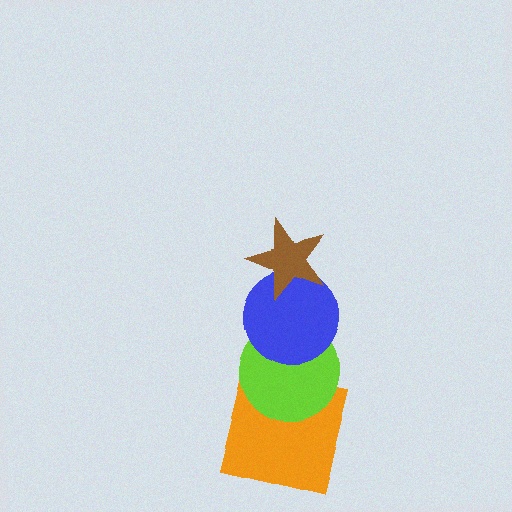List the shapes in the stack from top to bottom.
From top to bottom: the brown star, the blue circle, the lime circle, the orange square.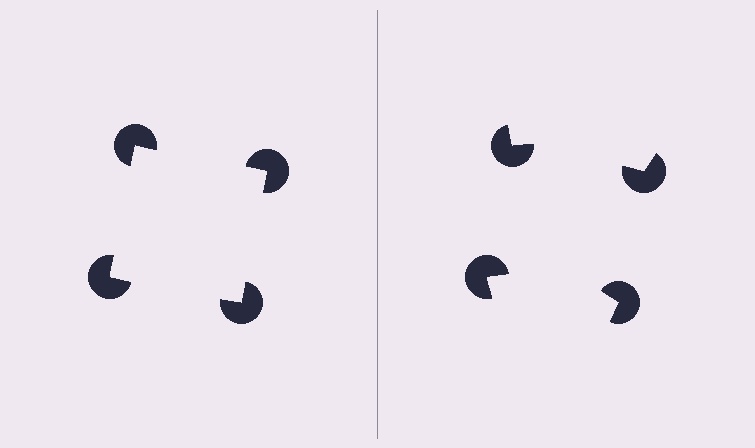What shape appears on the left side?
An illusory square.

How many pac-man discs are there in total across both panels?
8 — 4 on each side.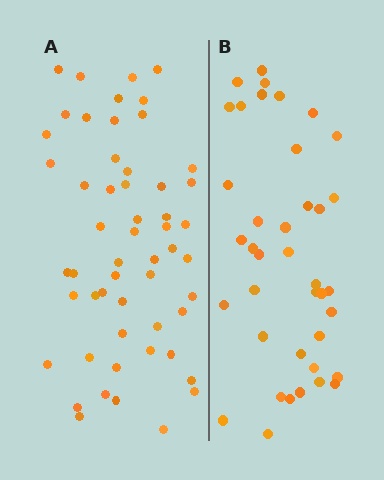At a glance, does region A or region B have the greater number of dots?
Region A (the left region) has more dots.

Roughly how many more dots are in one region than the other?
Region A has approximately 15 more dots than region B.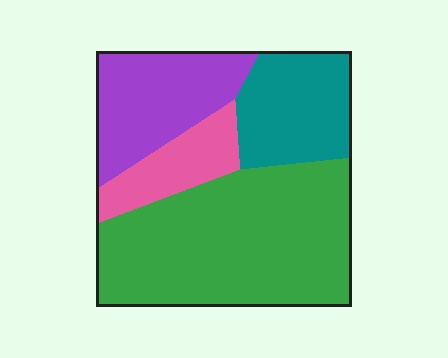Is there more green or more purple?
Green.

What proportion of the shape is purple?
Purple takes up about one fifth (1/5) of the shape.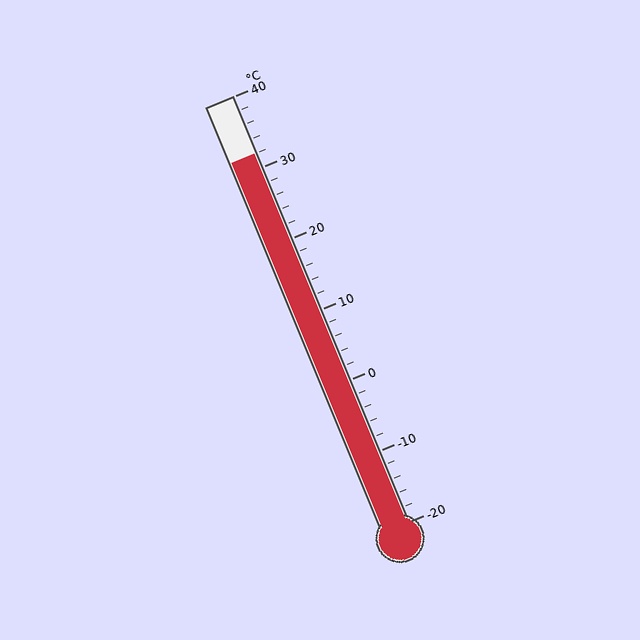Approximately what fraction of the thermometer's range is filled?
The thermometer is filled to approximately 85% of its range.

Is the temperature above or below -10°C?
The temperature is above -10°C.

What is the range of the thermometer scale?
The thermometer scale ranges from -20°C to 40°C.